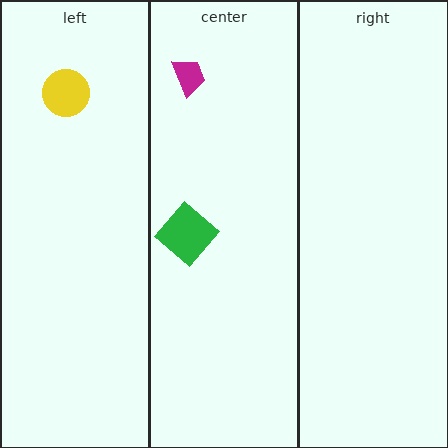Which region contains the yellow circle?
The left region.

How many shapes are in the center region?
2.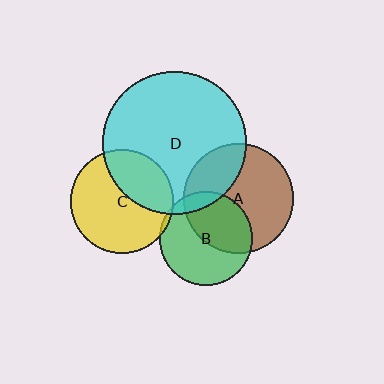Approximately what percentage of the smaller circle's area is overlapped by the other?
Approximately 35%.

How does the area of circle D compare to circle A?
Approximately 1.7 times.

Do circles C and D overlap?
Yes.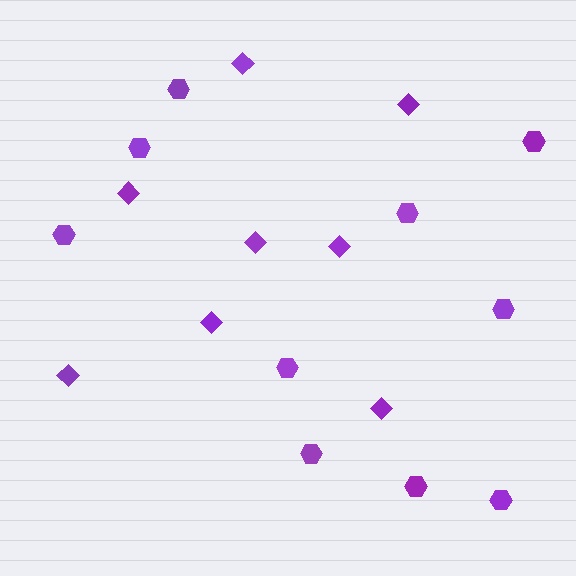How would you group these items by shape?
There are 2 groups: one group of hexagons (10) and one group of diamonds (8).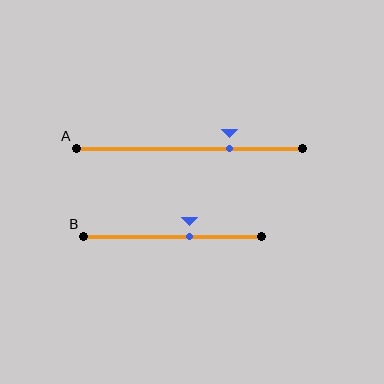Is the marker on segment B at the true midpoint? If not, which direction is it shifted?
No, the marker on segment B is shifted to the right by about 9% of the segment length.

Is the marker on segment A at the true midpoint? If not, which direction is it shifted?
No, the marker on segment A is shifted to the right by about 18% of the segment length.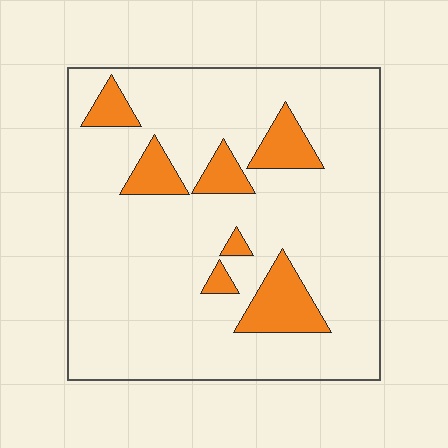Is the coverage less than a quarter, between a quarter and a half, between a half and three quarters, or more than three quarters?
Less than a quarter.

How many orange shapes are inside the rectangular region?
7.